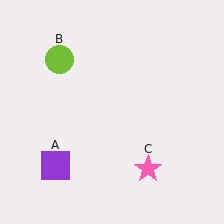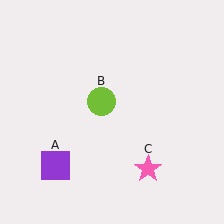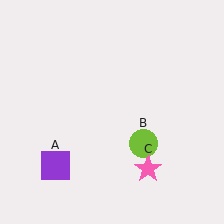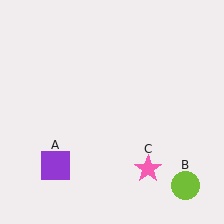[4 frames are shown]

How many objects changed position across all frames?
1 object changed position: lime circle (object B).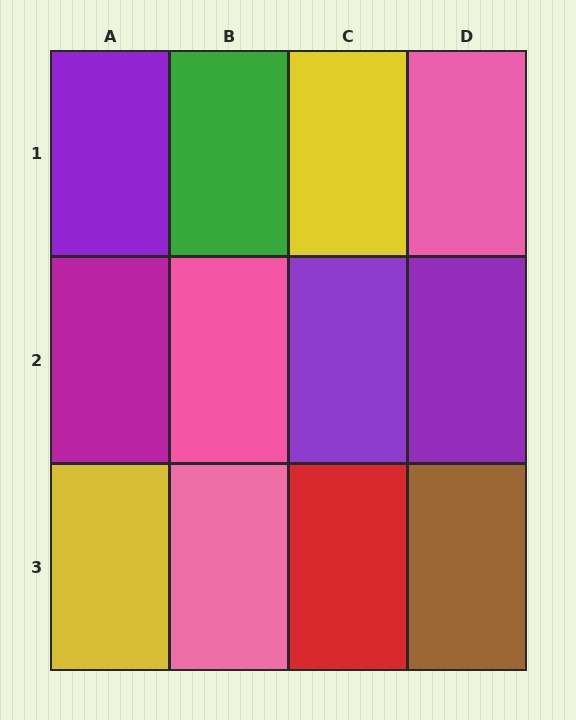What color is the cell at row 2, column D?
Purple.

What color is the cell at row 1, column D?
Pink.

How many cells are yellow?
2 cells are yellow.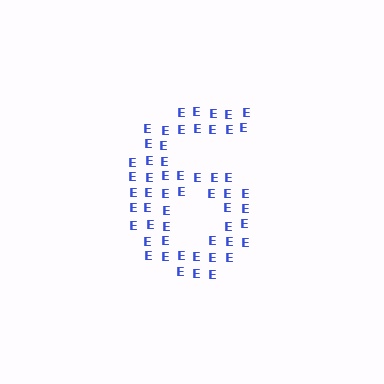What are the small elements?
The small elements are letter E's.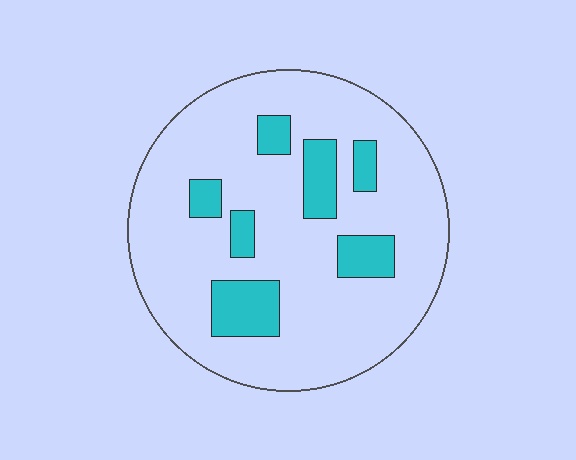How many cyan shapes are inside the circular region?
7.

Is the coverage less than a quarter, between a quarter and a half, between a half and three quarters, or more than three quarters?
Less than a quarter.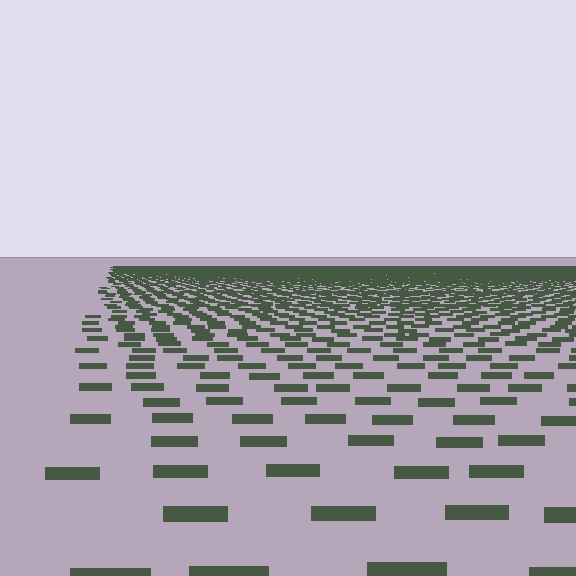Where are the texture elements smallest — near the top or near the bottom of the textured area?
Near the top.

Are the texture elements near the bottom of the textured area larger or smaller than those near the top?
Larger. Near the bottom, elements are closer to the viewer and appear at a bigger on-screen size.